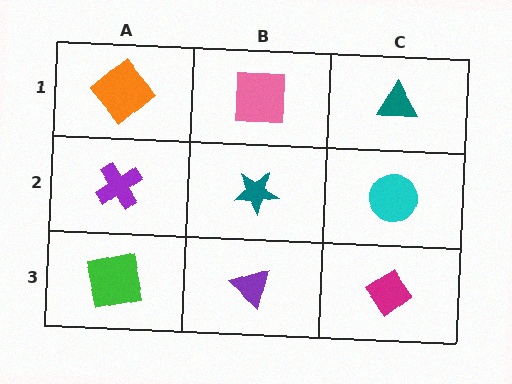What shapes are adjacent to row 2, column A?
An orange diamond (row 1, column A), a green square (row 3, column A), a teal star (row 2, column B).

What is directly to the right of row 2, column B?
A cyan circle.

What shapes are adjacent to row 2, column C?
A teal triangle (row 1, column C), a magenta diamond (row 3, column C), a teal star (row 2, column B).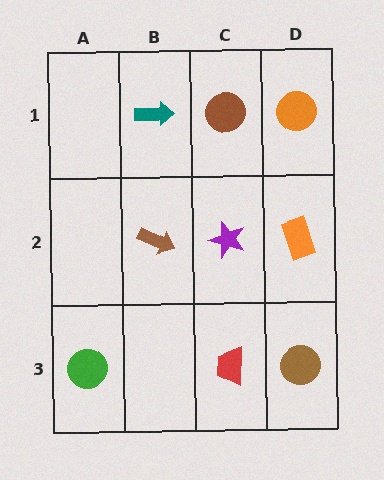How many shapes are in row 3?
3 shapes.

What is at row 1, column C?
A brown circle.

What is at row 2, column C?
A purple star.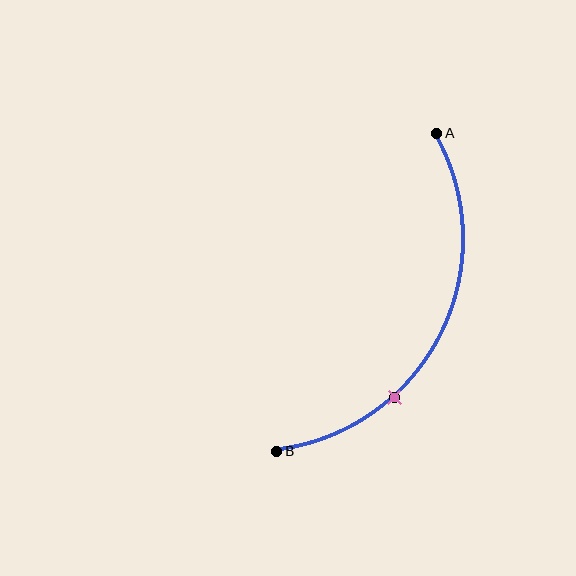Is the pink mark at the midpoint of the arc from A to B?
No. The pink mark lies on the arc but is closer to endpoint B. The arc midpoint would be at the point on the curve equidistant along the arc from both A and B.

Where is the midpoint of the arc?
The arc midpoint is the point on the curve farthest from the straight line joining A and B. It sits to the right of that line.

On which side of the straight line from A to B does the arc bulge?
The arc bulges to the right of the straight line connecting A and B.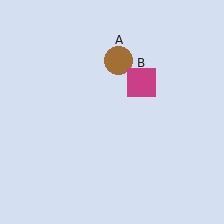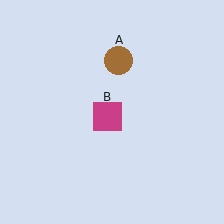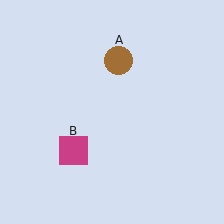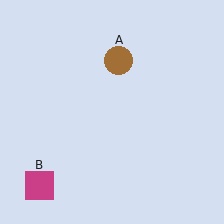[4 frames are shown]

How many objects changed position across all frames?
1 object changed position: magenta square (object B).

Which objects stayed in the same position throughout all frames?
Brown circle (object A) remained stationary.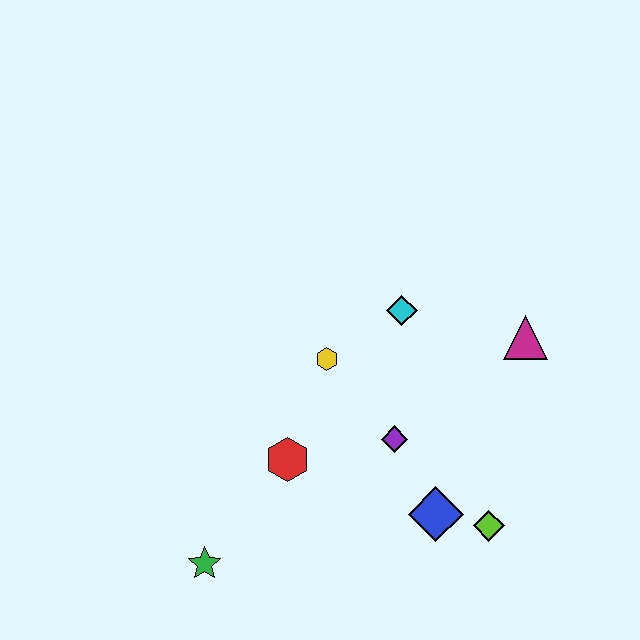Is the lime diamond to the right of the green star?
Yes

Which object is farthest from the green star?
The magenta triangle is farthest from the green star.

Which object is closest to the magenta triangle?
The cyan diamond is closest to the magenta triangle.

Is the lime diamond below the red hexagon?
Yes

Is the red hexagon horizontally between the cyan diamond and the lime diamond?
No